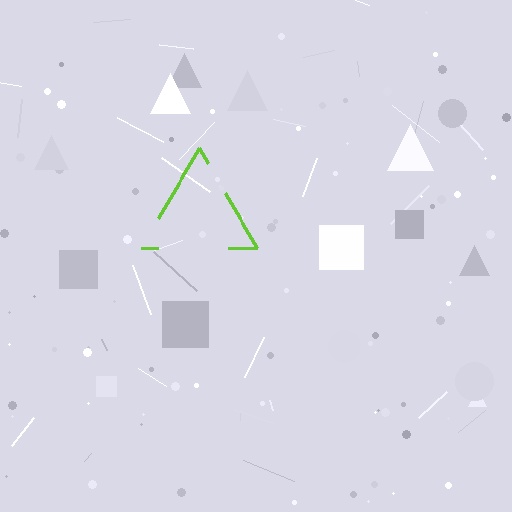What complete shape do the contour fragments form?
The contour fragments form a triangle.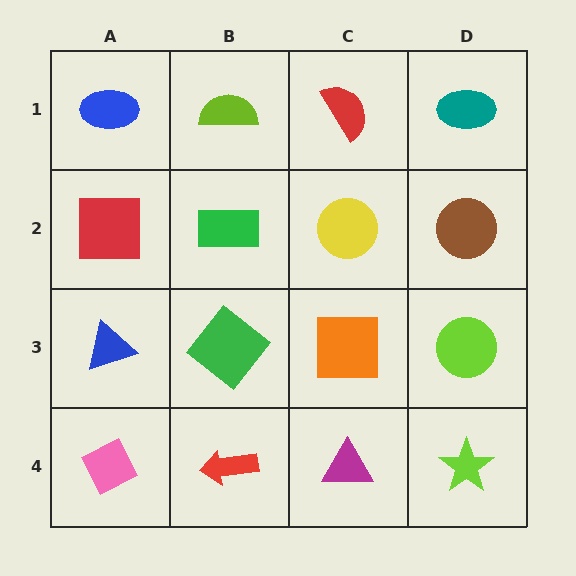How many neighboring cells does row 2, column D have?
3.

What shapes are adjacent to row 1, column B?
A green rectangle (row 2, column B), a blue ellipse (row 1, column A), a red semicircle (row 1, column C).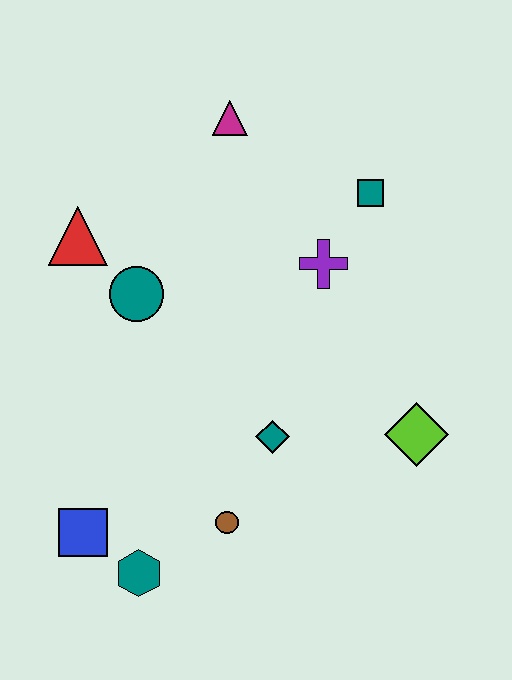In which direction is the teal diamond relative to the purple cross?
The teal diamond is below the purple cross.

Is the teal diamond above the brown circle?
Yes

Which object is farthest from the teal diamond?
The magenta triangle is farthest from the teal diamond.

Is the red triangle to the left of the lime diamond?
Yes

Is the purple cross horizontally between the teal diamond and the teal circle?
No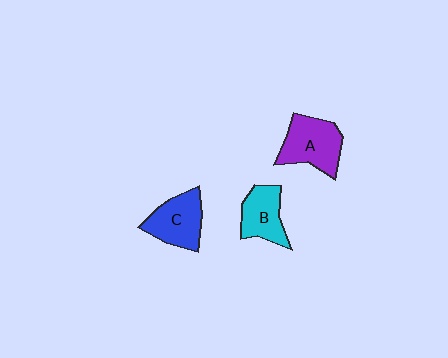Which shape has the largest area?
Shape A (purple).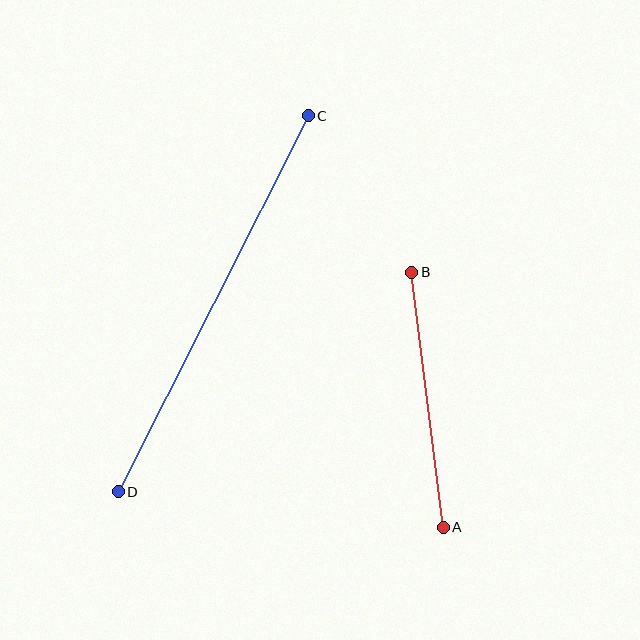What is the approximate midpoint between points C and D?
The midpoint is at approximately (213, 304) pixels.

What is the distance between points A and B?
The distance is approximately 257 pixels.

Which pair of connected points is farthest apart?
Points C and D are farthest apart.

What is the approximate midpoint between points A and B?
The midpoint is at approximately (427, 400) pixels.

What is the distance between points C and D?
The distance is approximately 421 pixels.